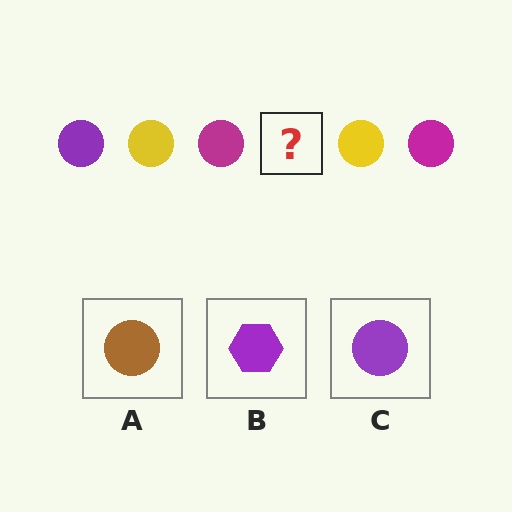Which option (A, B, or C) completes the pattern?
C.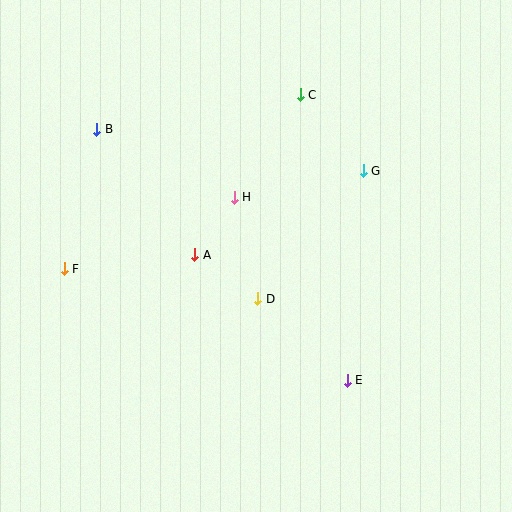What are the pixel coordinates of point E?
Point E is at (347, 380).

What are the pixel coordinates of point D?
Point D is at (258, 299).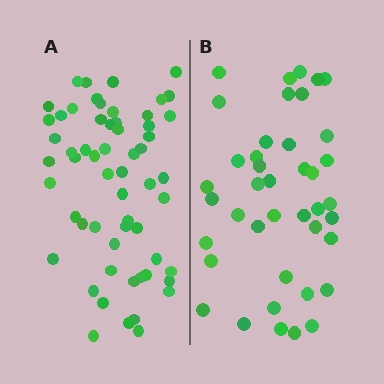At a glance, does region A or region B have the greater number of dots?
Region A (the left region) has more dots.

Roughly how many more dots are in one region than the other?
Region A has approximately 20 more dots than region B.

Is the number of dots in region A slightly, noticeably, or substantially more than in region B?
Region A has noticeably more, but not dramatically so. The ratio is roughly 1.4 to 1.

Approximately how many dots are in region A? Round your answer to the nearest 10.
About 60 dots. (The exact count is 59, which rounds to 60.)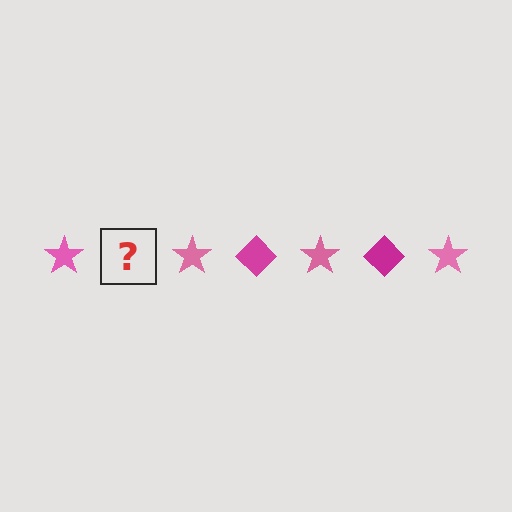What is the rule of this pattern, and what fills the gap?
The rule is that the pattern alternates between pink star and magenta diamond. The gap should be filled with a magenta diamond.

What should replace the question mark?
The question mark should be replaced with a magenta diamond.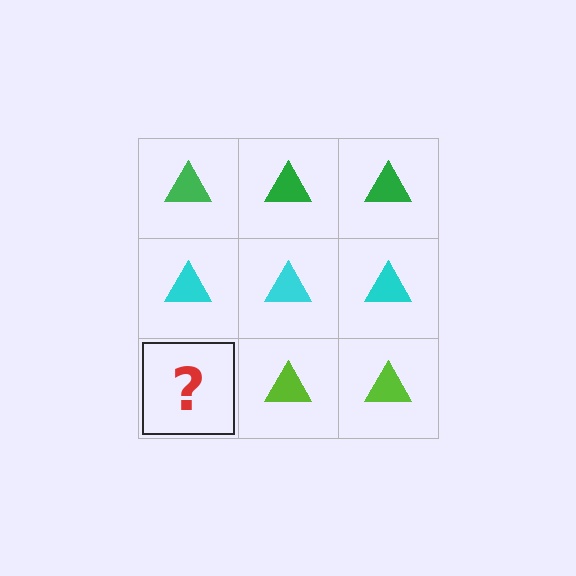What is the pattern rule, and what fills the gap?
The rule is that each row has a consistent color. The gap should be filled with a lime triangle.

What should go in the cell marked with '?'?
The missing cell should contain a lime triangle.